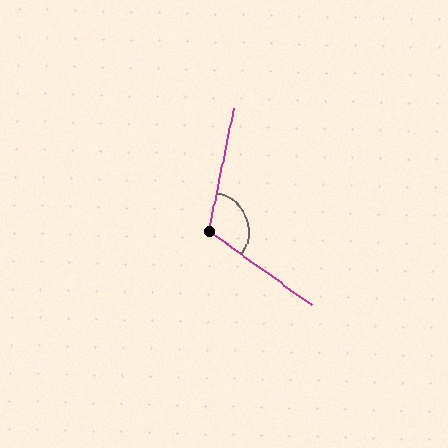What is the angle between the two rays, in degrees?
Approximately 114 degrees.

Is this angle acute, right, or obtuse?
It is obtuse.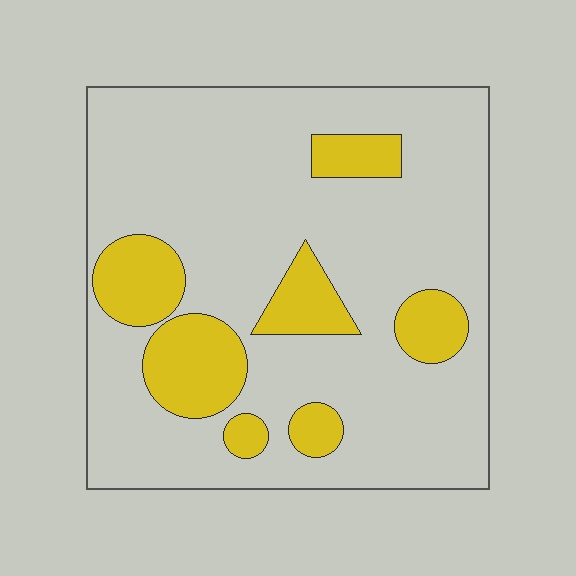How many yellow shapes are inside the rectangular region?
7.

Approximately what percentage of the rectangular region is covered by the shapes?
Approximately 20%.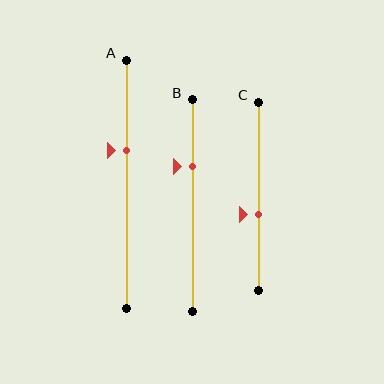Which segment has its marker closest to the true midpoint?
Segment C has its marker closest to the true midpoint.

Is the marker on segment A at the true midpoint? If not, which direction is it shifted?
No, the marker on segment A is shifted upward by about 14% of the segment length.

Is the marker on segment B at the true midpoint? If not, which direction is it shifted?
No, the marker on segment B is shifted upward by about 19% of the segment length.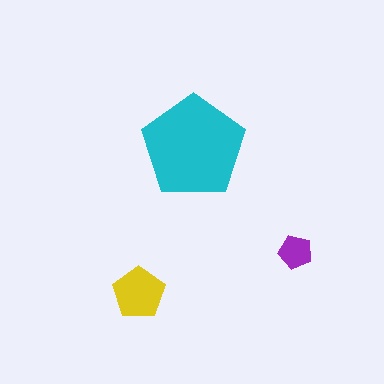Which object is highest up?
The cyan pentagon is topmost.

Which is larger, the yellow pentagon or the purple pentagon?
The yellow one.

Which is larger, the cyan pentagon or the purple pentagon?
The cyan one.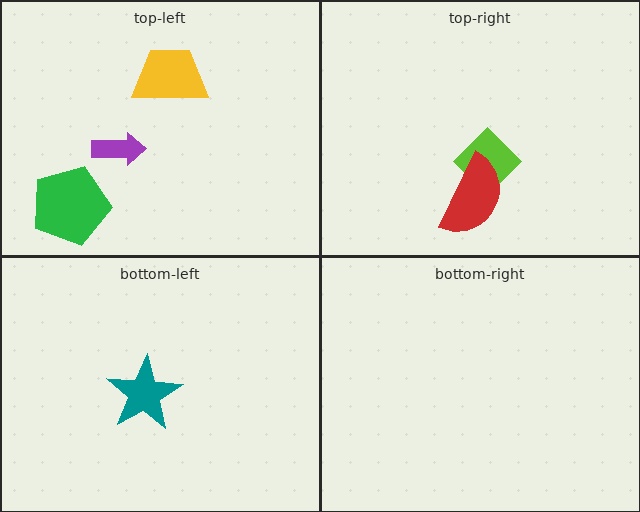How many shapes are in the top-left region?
3.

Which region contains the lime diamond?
The top-right region.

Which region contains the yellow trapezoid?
The top-left region.